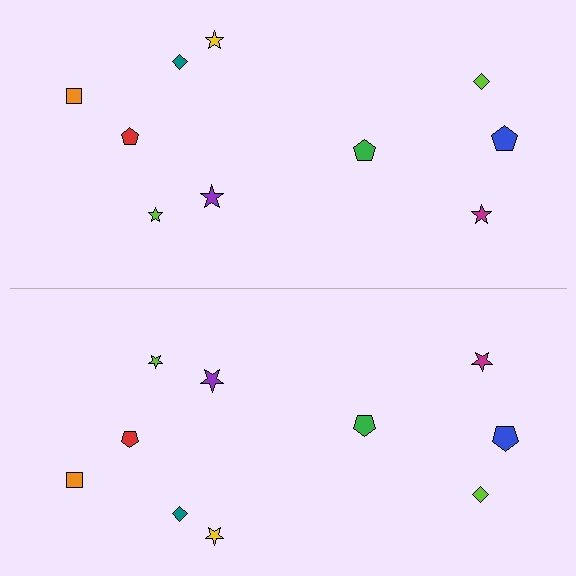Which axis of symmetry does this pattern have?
The pattern has a horizontal axis of symmetry running through the center of the image.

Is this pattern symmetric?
Yes, this pattern has bilateral (reflection) symmetry.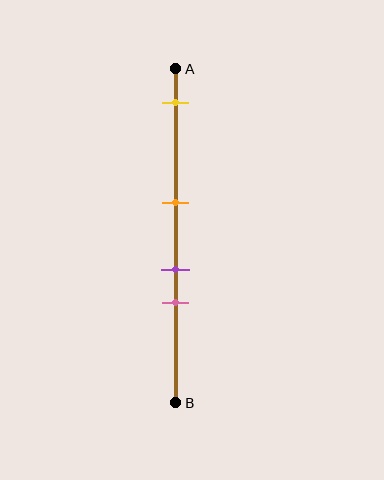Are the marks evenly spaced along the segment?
No, the marks are not evenly spaced.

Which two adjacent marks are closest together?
The purple and pink marks are the closest adjacent pair.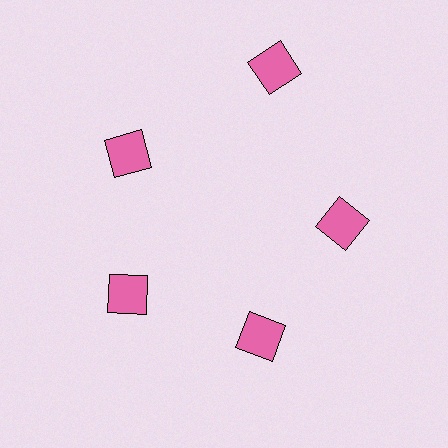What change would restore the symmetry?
The symmetry would be restored by moving it inward, back onto the ring so that all 5 squares sit at equal angles and equal distance from the center.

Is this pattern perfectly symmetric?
No. The 5 pink squares are arranged in a ring, but one element near the 1 o'clock position is pushed outward from the center, breaking the 5-fold rotational symmetry.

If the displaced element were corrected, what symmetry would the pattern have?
It would have 5-fold rotational symmetry — the pattern would map onto itself every 72 degrees.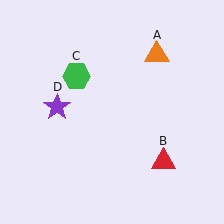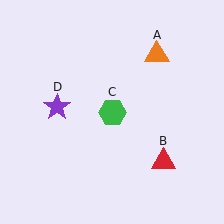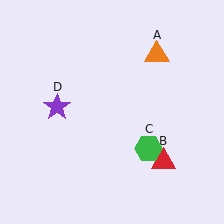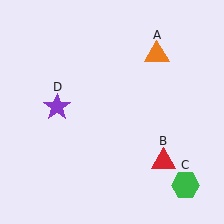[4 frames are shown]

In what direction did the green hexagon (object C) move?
The green hexagon (object C) moved down and to the right.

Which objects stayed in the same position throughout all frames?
Orange triangle (object A) and red triangle (object B) and purple star (object D) remained stationary.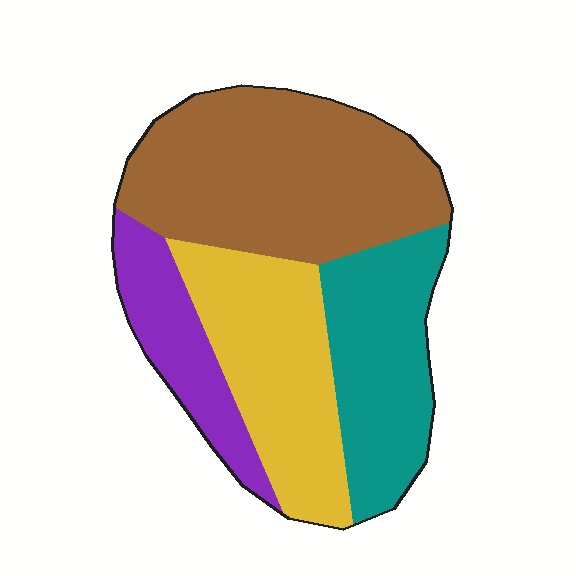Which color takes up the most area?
Brown, at roughly 40%.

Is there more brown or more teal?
Brown.